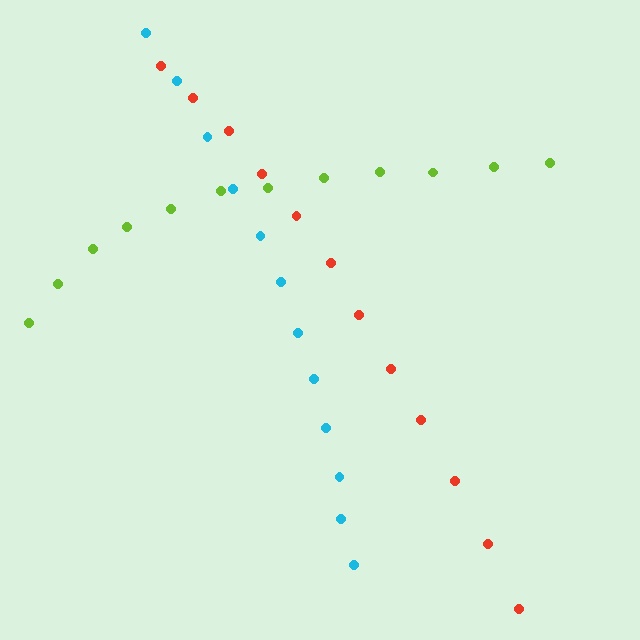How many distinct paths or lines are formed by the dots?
There are 3 distinct paths.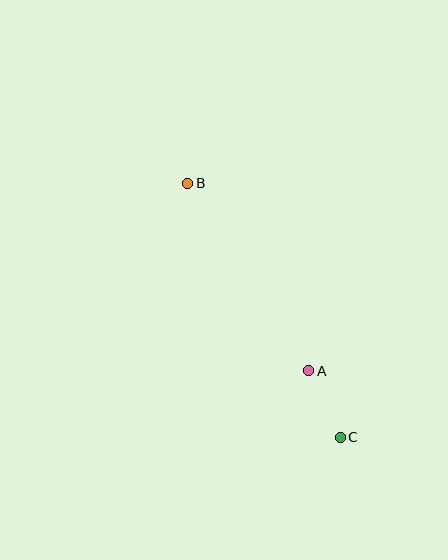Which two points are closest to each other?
Points A and C are closest to each other.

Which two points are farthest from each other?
Points B and C are farthest from each other.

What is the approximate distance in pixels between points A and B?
The distance between A and B is approximately 223 pixels.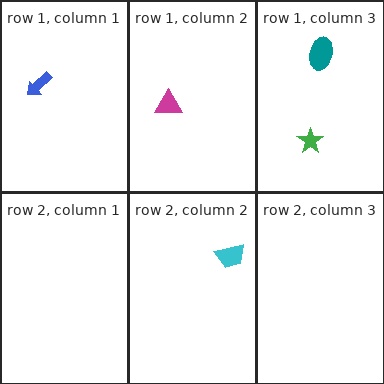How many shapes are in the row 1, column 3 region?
2.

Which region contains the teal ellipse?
The row 1, column 3 region.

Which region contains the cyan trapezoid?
The row 2, column 2 region.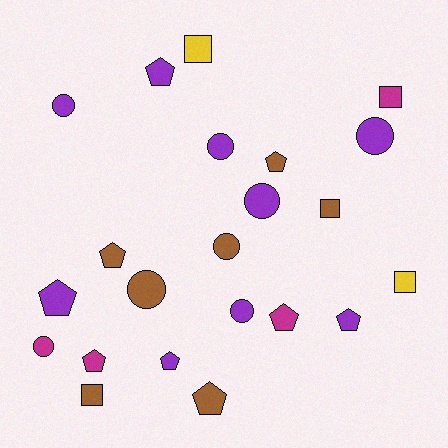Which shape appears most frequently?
Pentagon, with 9 objects.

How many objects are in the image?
There are 22 objects.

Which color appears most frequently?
Purple, with 9 objects.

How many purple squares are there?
There are no purple squares.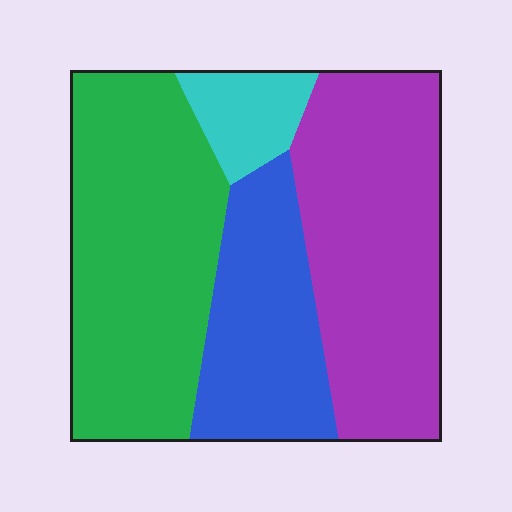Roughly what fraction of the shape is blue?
Blue takes up about one fifth (1/5) of the shape.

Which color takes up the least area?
Cyan, at roughly 5%.